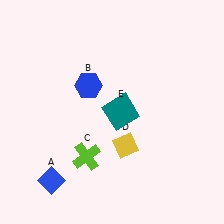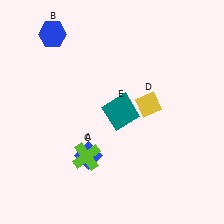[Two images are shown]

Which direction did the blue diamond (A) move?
The blue diamond (A) moved right.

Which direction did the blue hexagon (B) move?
The blue hexagon (B) moved up.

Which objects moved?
The objects that moved are: the blue diamond (A), the blue hexagon (B), the yellow diamond (D).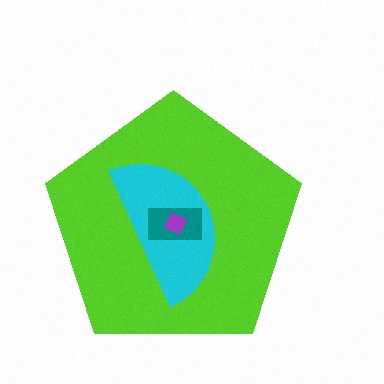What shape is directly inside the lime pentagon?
The cyan semicircle.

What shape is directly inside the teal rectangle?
The purple diamond.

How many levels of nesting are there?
4.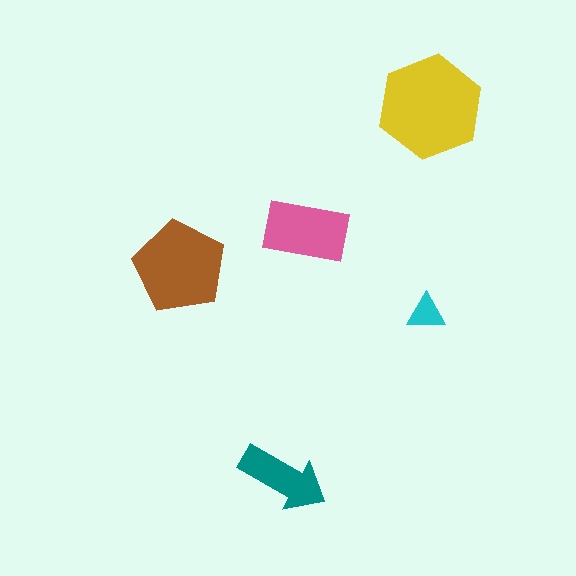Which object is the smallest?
The cyan triangle.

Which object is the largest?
The yellow hexagon.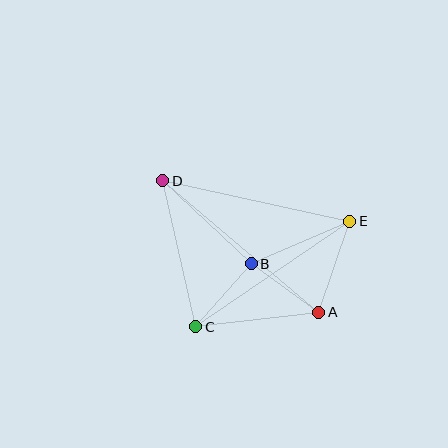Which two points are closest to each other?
Points A and B are closest to each other.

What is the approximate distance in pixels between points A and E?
The distance between A and E is approximately 96 pixels.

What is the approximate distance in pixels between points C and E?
The distance between C and E is approximately 187 pixels.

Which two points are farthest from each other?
Points A and D are farthest from each other.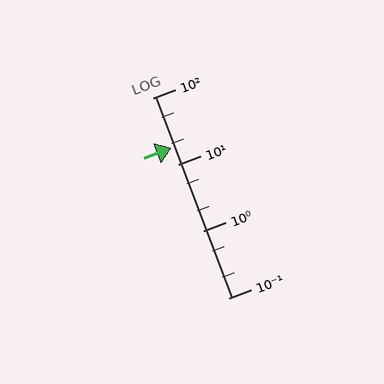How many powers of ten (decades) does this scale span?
The scale spans 3 decades, from 0.1 to 100.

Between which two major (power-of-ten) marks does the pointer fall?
The pointer is between 10 and 100.